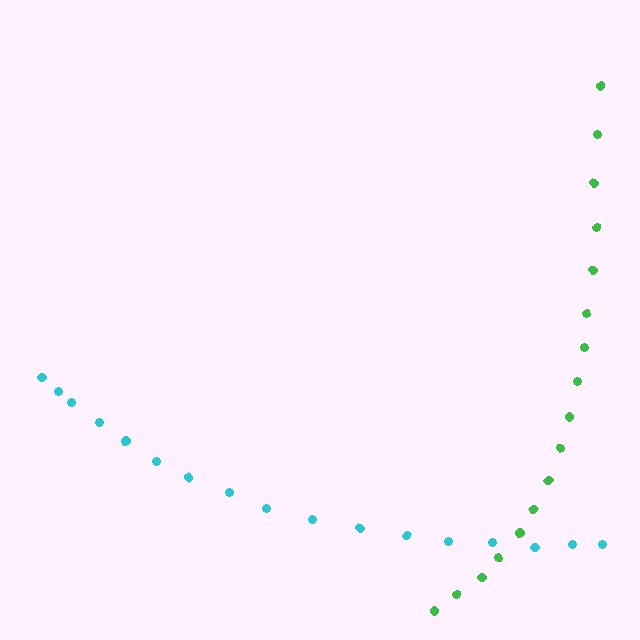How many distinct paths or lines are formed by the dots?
There are 2 distinct paths.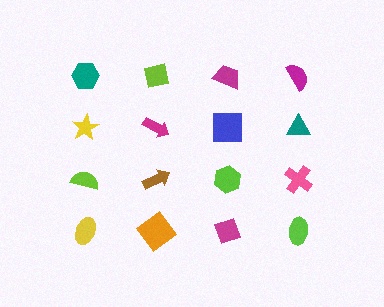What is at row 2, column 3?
A blue square.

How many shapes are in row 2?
4 shapes.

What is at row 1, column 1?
A teal hexagon.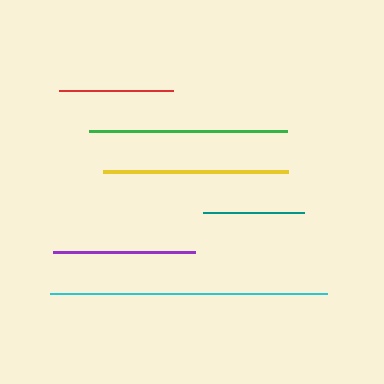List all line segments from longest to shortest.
From longest to shortest: cyan, green, yellow, purple, red, teal.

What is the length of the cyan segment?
The cyan segment is approximately 277 pixels long.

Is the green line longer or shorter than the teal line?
The green line is longer than the teal line.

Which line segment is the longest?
The cyan line is the longest at approximately 277 pixels.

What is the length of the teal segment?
The teal segment is approximately 101 pixels long.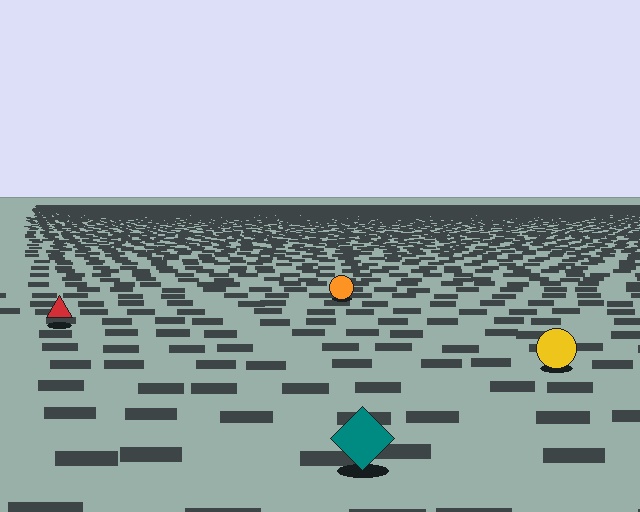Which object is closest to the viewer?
The teal diamond is closest. The texture marks near it are larger and more spread out.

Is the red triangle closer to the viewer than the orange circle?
Yes. The red triangle is closer — you can tell from the texture gradient: the ground texture is coarser near it.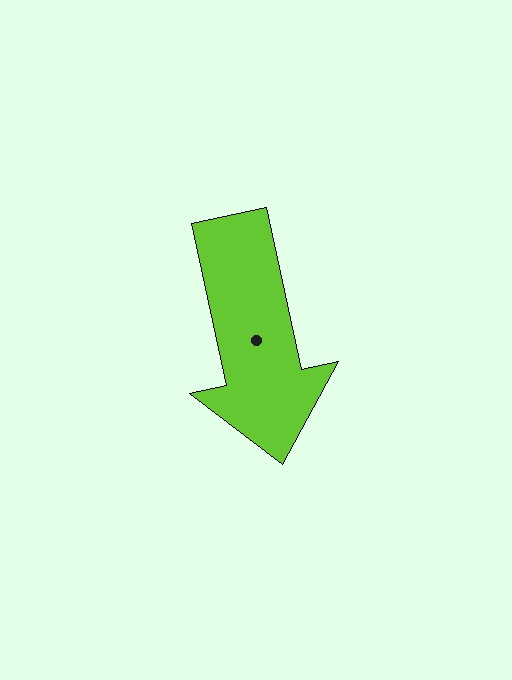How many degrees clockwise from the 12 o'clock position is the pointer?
Approximately 168 degrees.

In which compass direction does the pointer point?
South.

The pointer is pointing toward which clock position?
Roughly 6 o'clock.